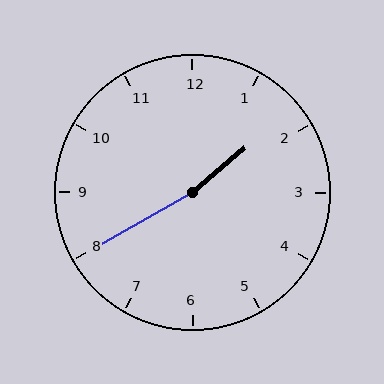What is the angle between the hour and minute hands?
Approximately 170 degrees.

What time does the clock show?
1:40.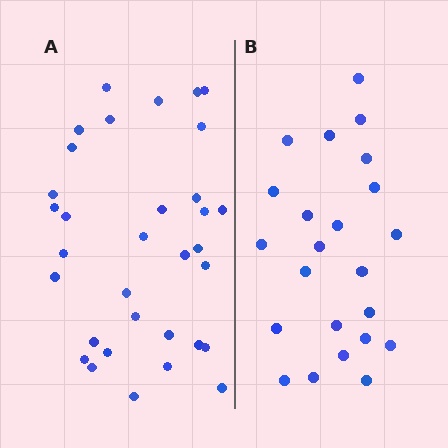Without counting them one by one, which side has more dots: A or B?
Region A (the left region) has more dots.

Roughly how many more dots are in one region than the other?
Region A has roughly 10 or so more dots than region B.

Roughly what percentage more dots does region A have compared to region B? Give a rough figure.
About 45% more.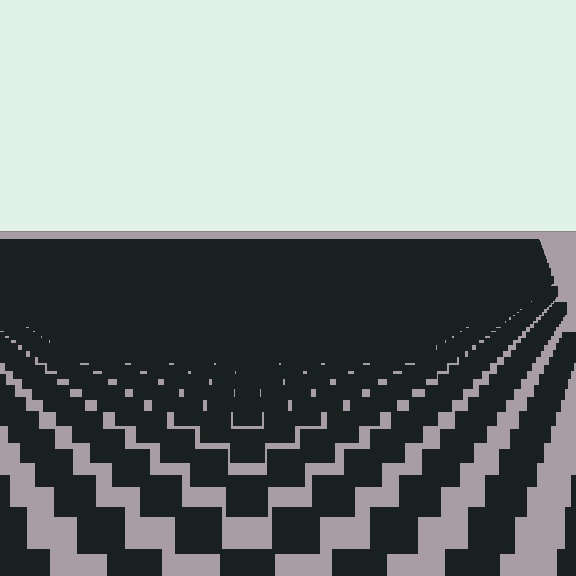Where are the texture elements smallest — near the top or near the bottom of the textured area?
Near the top.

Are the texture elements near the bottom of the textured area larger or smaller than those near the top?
Larger. Near the bottom, elements are closer to the viewer and appear at a bigger on-screen size.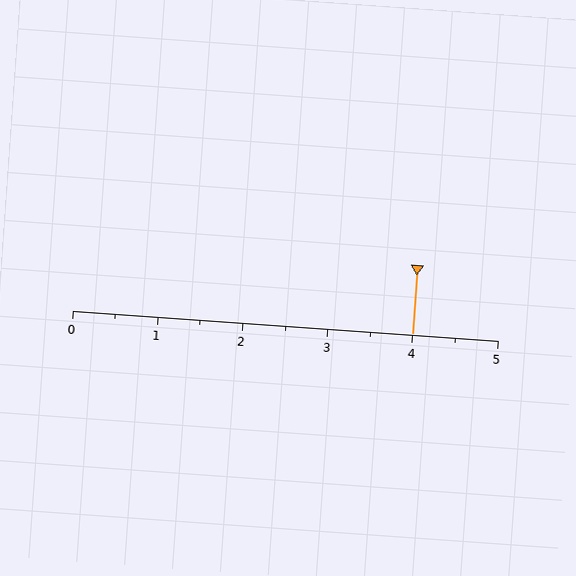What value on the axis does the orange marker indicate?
The marker indicates approximately 4.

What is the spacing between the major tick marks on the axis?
The major ticks are spaced 1 apart.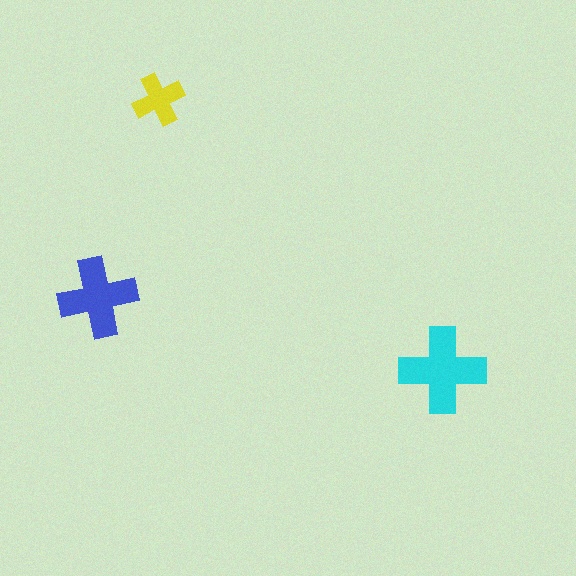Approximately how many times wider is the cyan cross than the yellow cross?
About 1.5 times wider.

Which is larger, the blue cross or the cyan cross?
The cyan one.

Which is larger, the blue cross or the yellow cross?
The blue one.